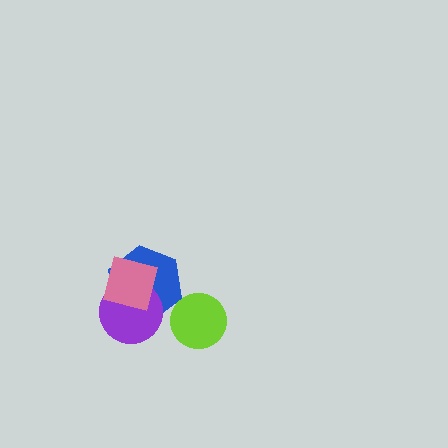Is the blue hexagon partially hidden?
Yes, it is partially covered by another shape.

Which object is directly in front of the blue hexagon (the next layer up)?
The purple circle is directly in front of the blue hexagon.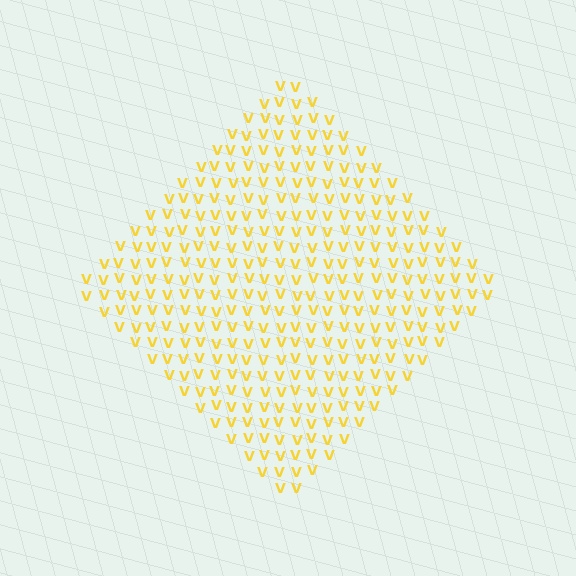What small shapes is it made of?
It is made of small letter V's.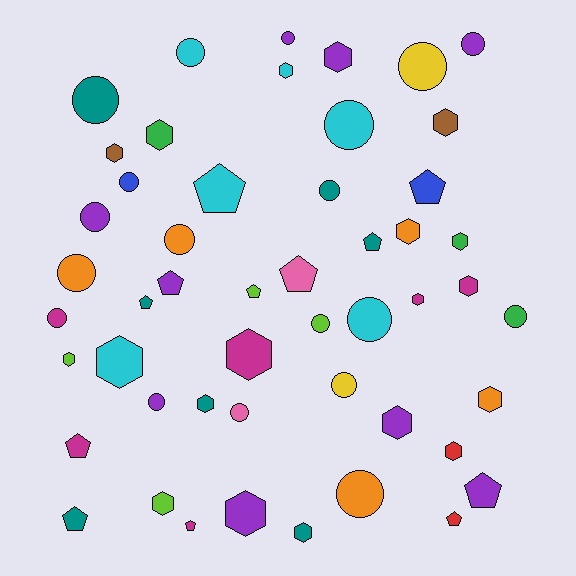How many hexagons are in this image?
There are 19 hexagons.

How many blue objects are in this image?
There are 2 blue objects.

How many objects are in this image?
There are 50 objects.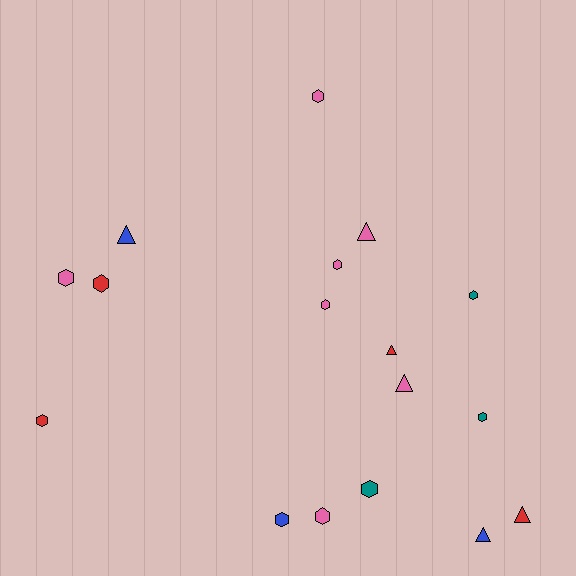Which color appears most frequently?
Pink, with 7 objects.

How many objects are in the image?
There are 17 objects.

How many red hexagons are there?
There are 2 red hexagons.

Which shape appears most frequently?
Hexagon, with 11 objects.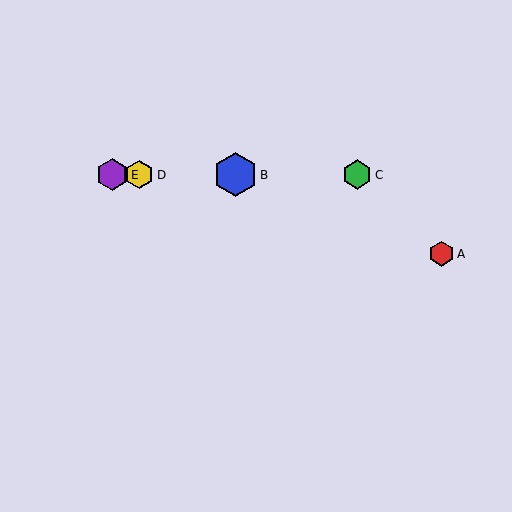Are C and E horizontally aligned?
Yes, both are at y≈175.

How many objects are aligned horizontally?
4 objects (B, C, D, E) are aligned horizontally.